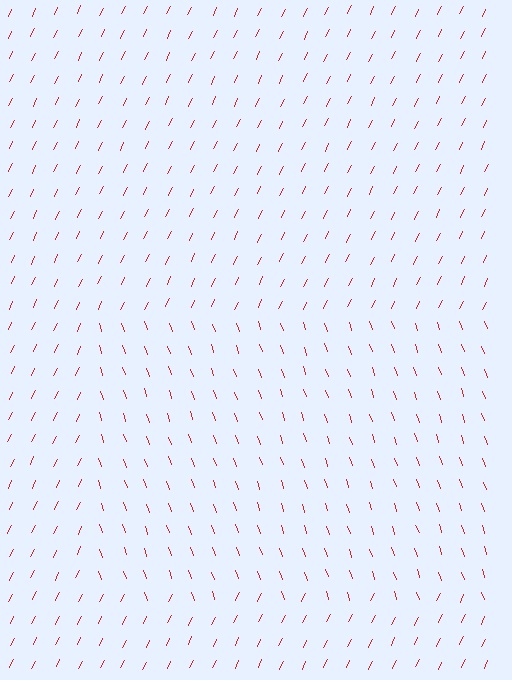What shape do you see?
I see a rectangle.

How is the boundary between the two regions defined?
The boundary is defined purely by a change in line orientation (approximately 45 degrees difference). All lines are the same color and thickness.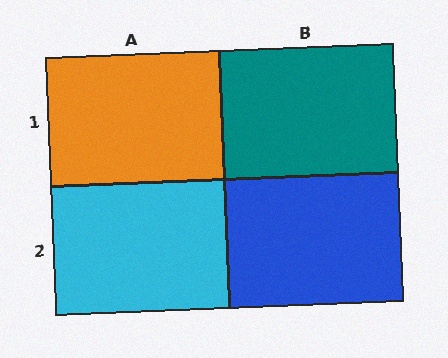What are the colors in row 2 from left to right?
Cyan, blue.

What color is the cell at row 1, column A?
Orange.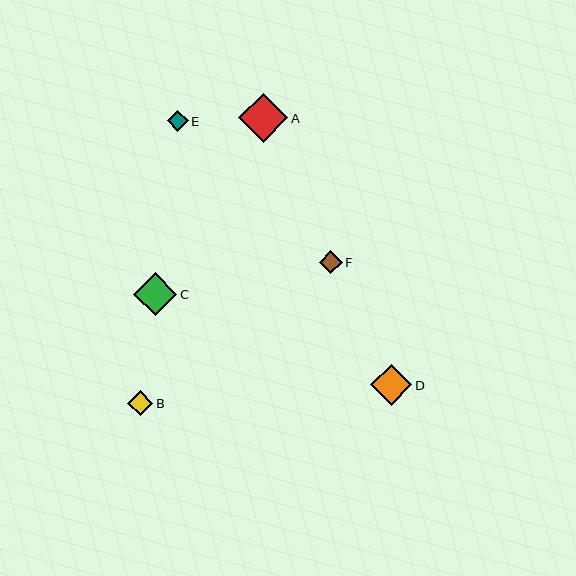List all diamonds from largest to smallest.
From largest to smallest: A, C, D, B, F, E.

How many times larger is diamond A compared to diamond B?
Diamond A is approximately 1.9 times the size of diamond B.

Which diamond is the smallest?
Diamond E is the smallest with a size of approximately 21 pixels.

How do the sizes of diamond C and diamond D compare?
Diamond C and diamond D are approximately the same size.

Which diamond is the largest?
Diamond A is the largest with a size of approximately 49 pixels.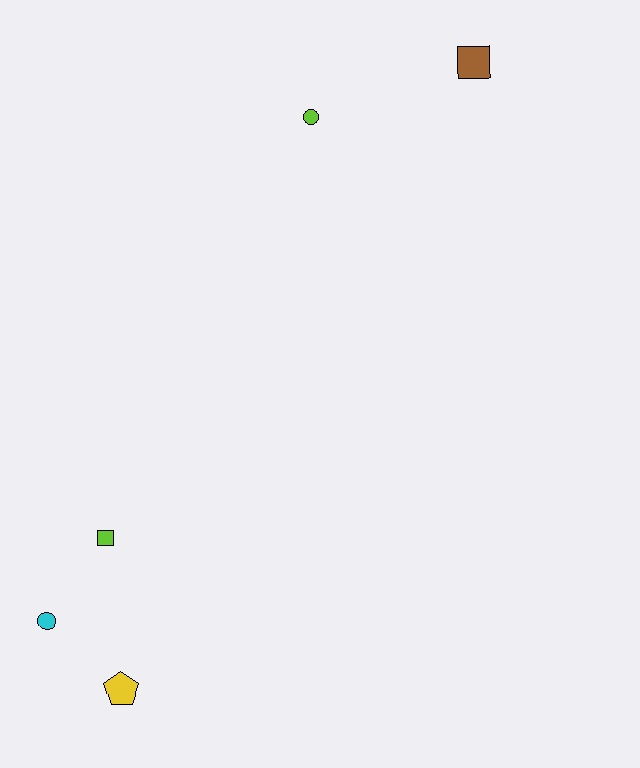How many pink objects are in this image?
There are no pink objects.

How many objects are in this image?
There are 5 objects.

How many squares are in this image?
There are 2 squares.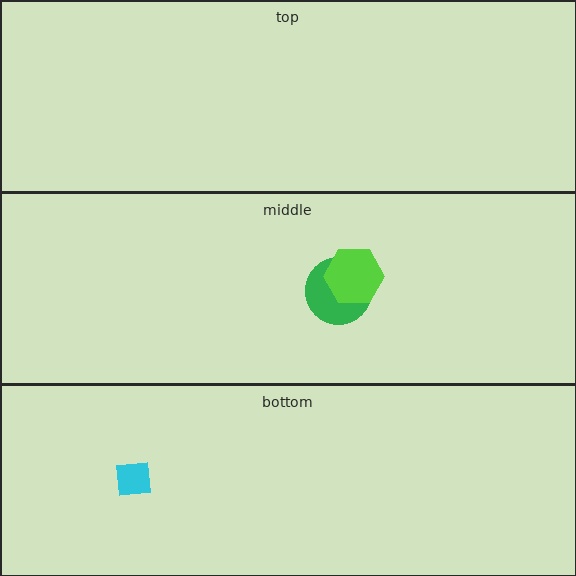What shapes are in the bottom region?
The cyan square.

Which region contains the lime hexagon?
The middle region.